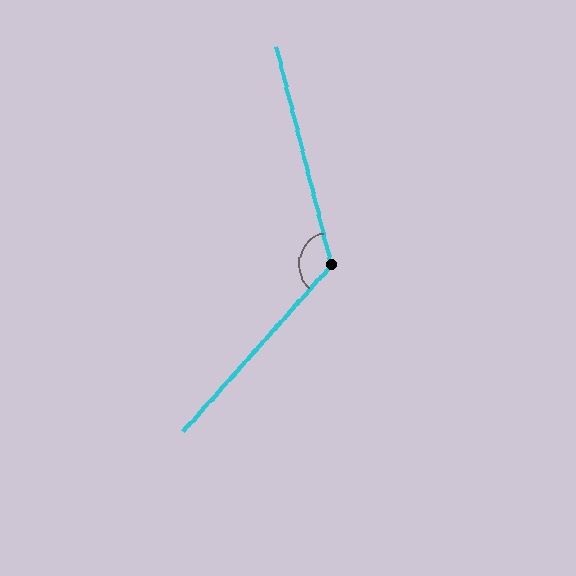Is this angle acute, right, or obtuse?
It is obtuse.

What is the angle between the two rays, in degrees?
Approximately 124 degrees.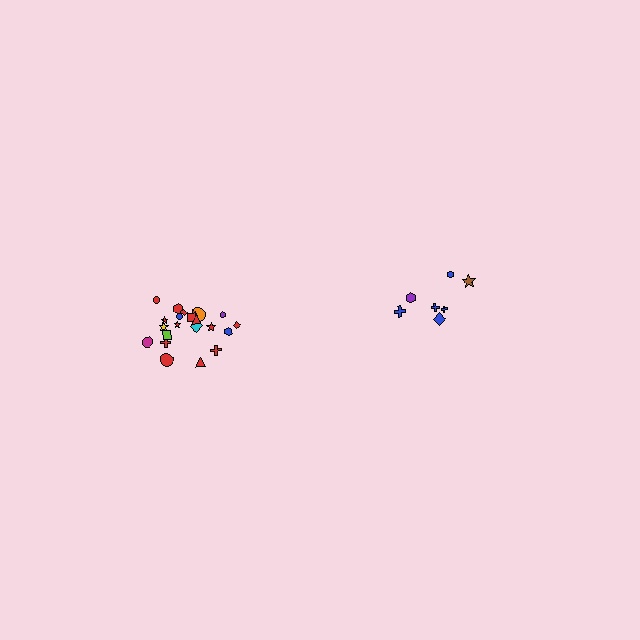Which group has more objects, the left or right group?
The left group.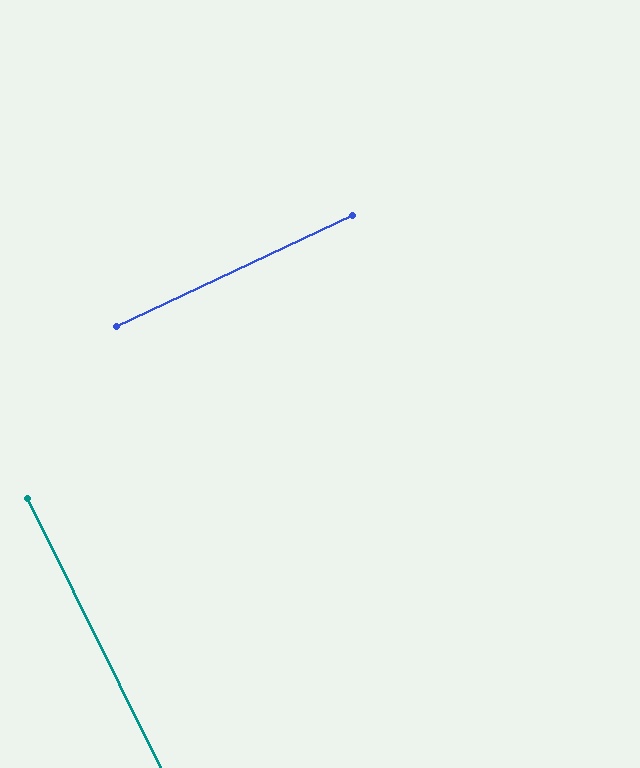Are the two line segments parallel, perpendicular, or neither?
Perpendicular — they meet at approximately 89°.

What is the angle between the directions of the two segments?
Approximately 89 degrees.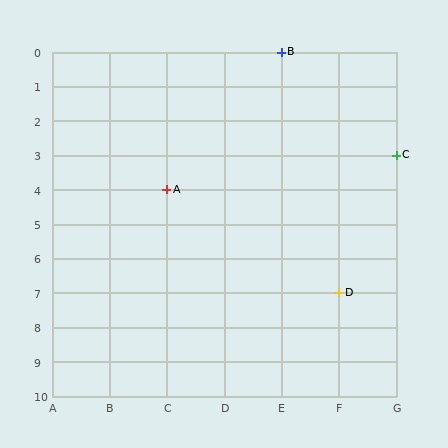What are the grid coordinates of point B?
Point B is at grid coordinates (E, 0).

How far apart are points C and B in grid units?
Points C and B are 2 columns and 3 rows apart (about 3.6 grid units diagonally).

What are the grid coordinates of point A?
Point A is at grid coordinates (C, 4).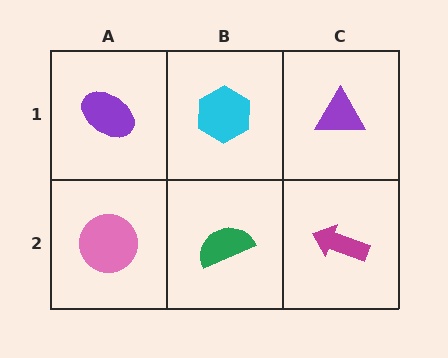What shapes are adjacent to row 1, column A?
A pink circle (row 2, column A), a cyan hexagon (row 1, column B).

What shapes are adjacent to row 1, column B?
A green semicircle (row 2, column B), a purple ellipse (row 1, column A), a purple triangle (row 1, column C).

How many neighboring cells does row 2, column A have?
2.